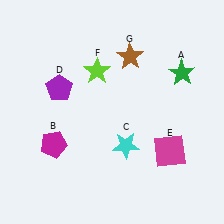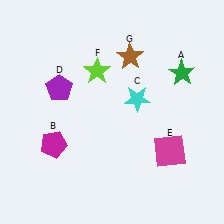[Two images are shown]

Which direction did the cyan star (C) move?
The cyan star (C) moved up.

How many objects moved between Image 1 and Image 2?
1 object moved between the two images.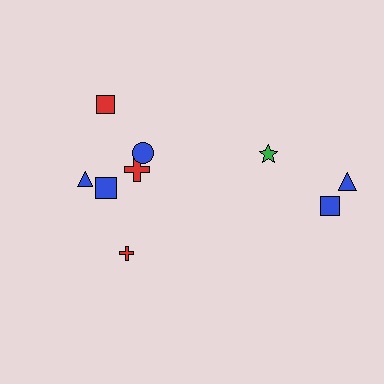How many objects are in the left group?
There are 6 objects.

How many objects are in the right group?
There are 3 objects.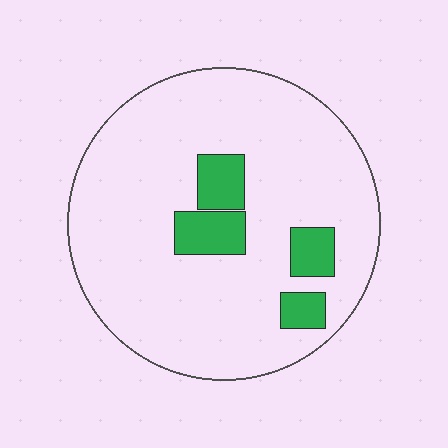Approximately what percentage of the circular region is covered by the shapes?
Approximately 15%.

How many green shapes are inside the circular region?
4.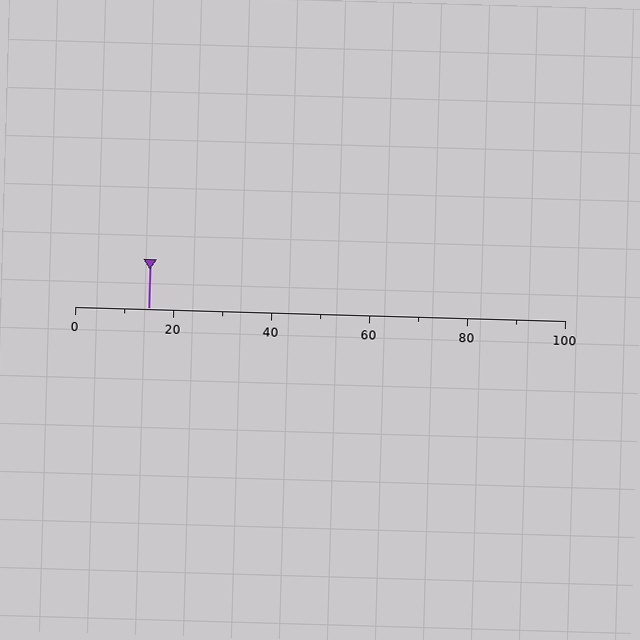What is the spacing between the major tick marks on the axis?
The major ticks are spaced 20 apart.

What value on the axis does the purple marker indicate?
The marker indicates approximately 15.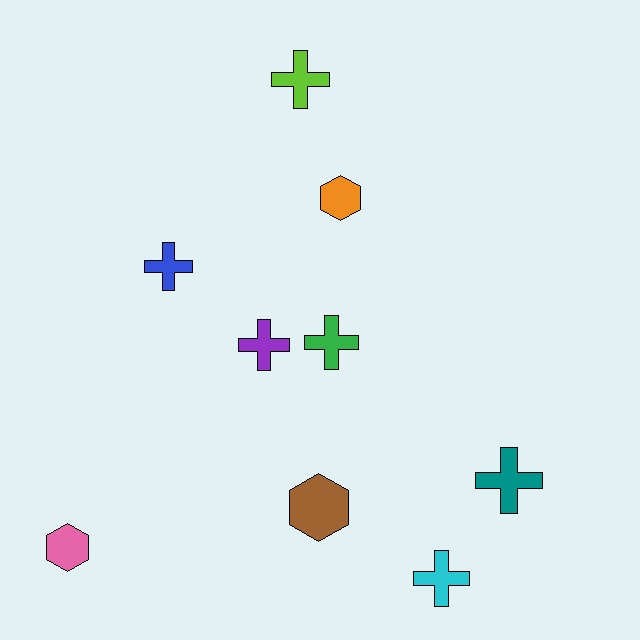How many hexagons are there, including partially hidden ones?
There are 3 hexagons.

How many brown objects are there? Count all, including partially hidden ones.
There is 1 brown object.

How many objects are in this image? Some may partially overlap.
There are 9 objects.